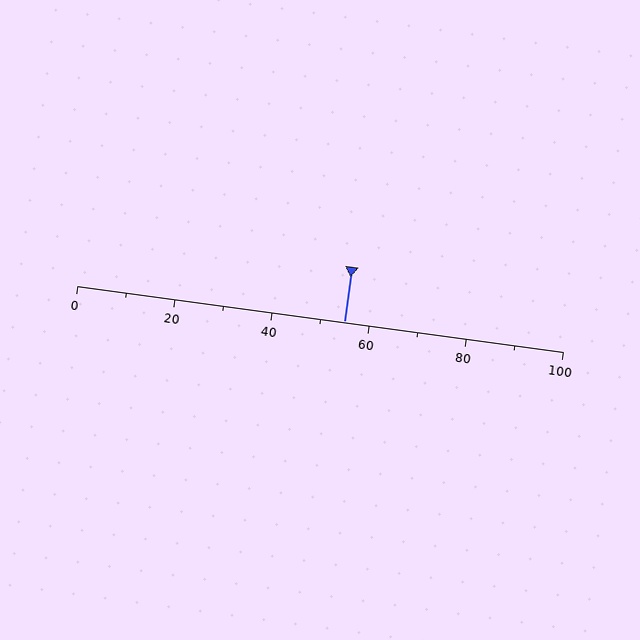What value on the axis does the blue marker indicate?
The marker indicates approximately 55.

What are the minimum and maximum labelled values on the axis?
The axis runs from 0 to 100.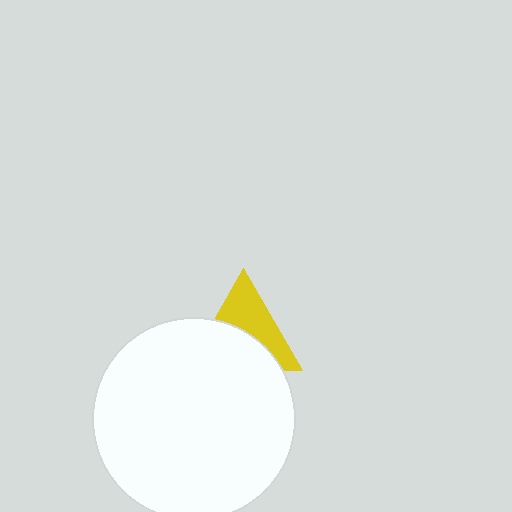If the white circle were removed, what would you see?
You would see the complete yellow triangle.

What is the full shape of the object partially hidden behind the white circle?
The partially hidden object is a yellow triangle.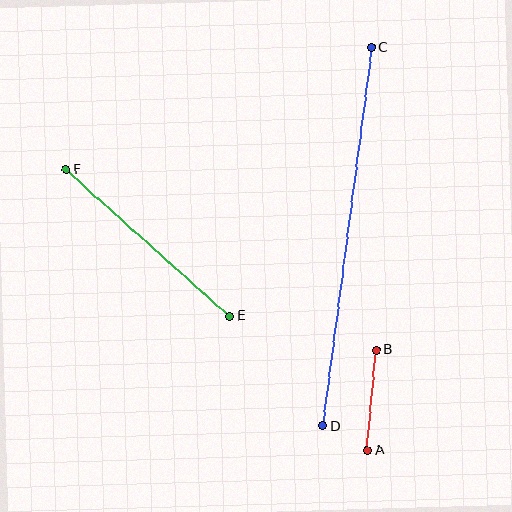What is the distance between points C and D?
The distance is approximately 381 pixels.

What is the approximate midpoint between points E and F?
The midpoint is at approximately (148, 243) pixels.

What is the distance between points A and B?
The distance is approximately 101 pixels.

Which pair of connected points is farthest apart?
Points C and D are farthest apart.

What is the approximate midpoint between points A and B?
The midpoint is at approximately (372, 400) pixels.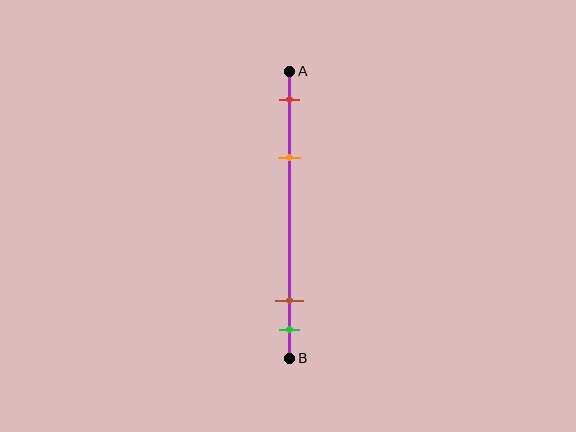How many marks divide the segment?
There are 4 marks dividing the segment.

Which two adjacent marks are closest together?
The brown and green marks are the closest adjacent pair.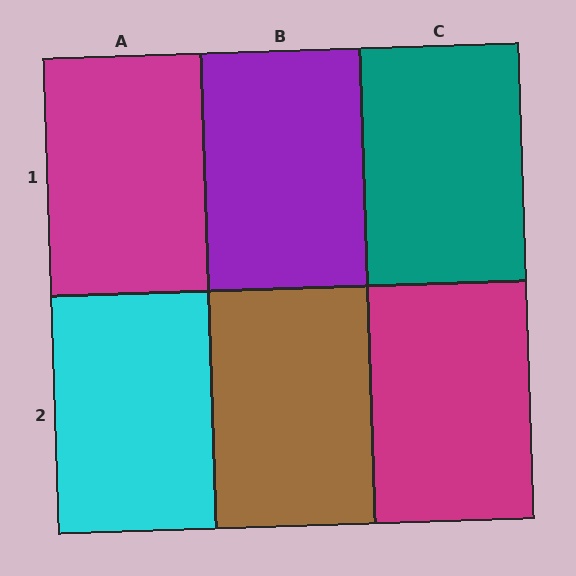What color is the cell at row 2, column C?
Magenta.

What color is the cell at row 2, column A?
Cyan.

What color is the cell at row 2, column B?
Brown.